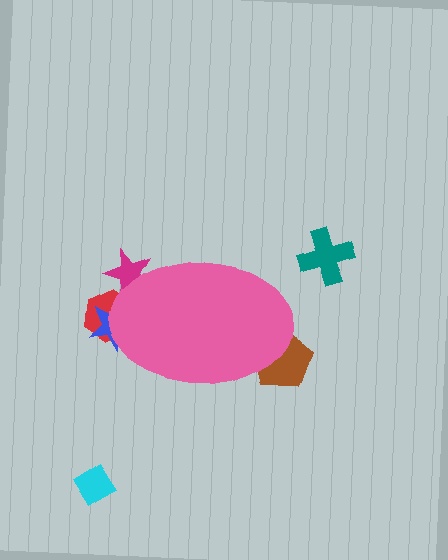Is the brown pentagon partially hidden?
Yes, the brown pentagon is partially hidden behind the pink ellipse.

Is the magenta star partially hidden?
Yes, the magenta star is partially hidden behind the pink ellipse.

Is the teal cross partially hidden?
No, the teal cross is fully visible.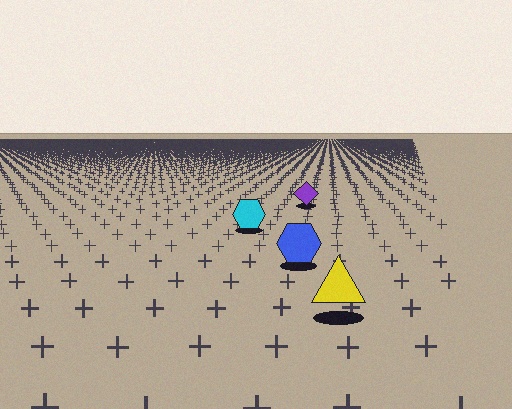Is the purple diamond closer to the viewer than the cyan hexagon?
No. The cyan hexagon is closer — you can tell from the texture gradient: the ground texture is coarser near it.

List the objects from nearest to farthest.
From nearest to farthest: the yellow triangle, the blue hexagon, the cyan hexagon, the purple diamond.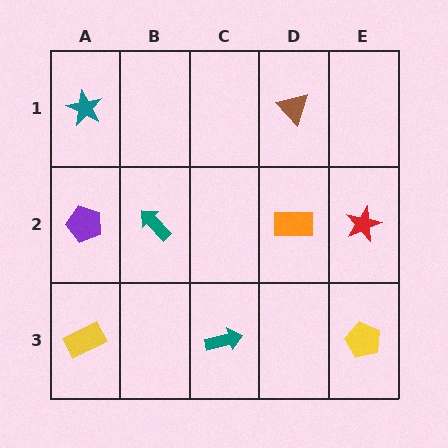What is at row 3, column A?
A yellow rectangle.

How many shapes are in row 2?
4 shapes.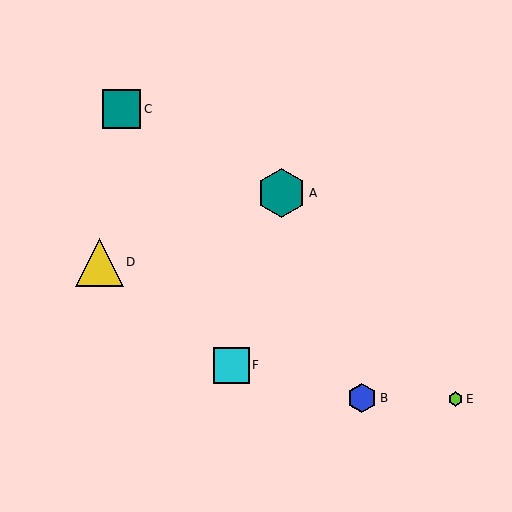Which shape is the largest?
The teal hexagon (labeled A) is the largest.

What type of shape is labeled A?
Shape A is a teal hexagon.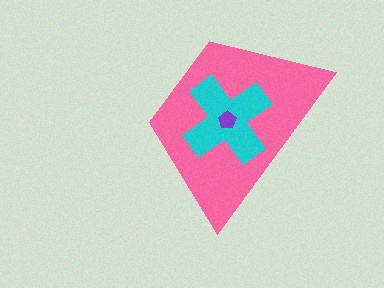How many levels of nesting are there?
3.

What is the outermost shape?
The pink trapezoid.